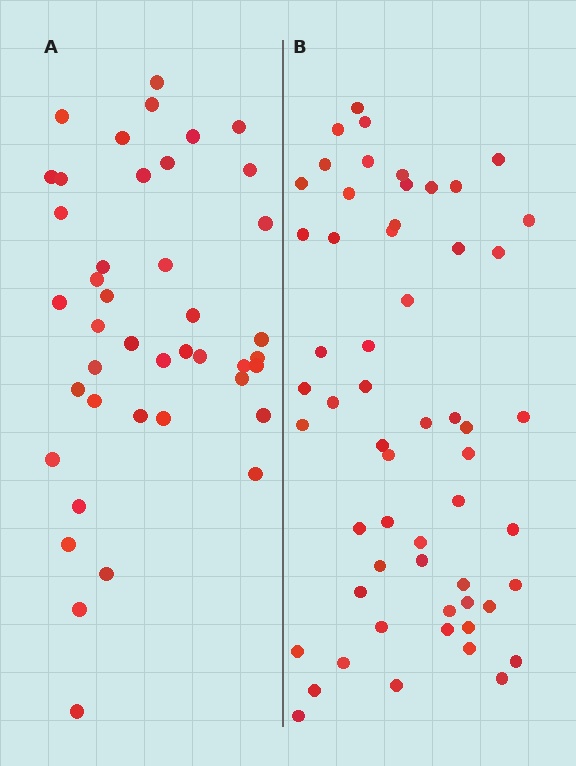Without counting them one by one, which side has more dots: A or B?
Region B (the right region) has more dots.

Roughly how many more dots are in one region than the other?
Region B has approximately 15 more dots than region A.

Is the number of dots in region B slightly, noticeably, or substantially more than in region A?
Region B has noticeably more, but not dramatically so. The ratio is roughly 1.4 to 1.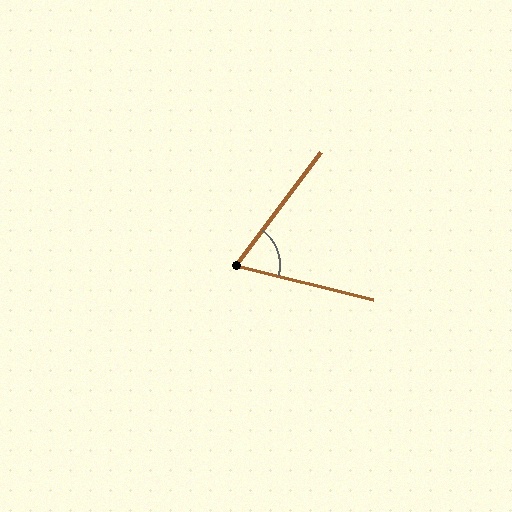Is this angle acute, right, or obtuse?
It is acute.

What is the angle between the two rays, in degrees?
Approximately 67 degrees.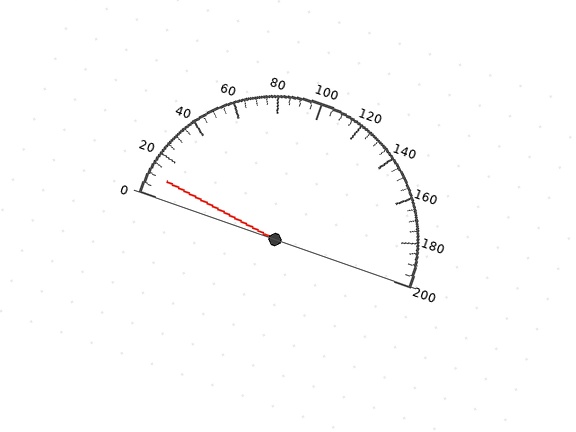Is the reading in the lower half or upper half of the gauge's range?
The reading is in the lower half of the range (0 to 200).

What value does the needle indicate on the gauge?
The needle indicates approximately 10.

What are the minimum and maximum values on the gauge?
The gauge ranges from 0 to 200.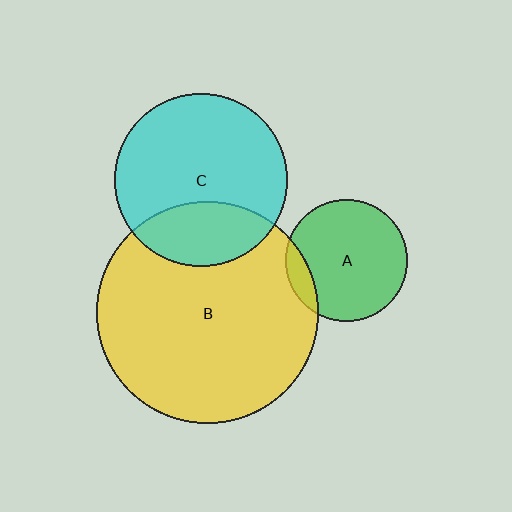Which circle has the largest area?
Circle B (yellow).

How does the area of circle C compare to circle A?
Approximately 2.0 times.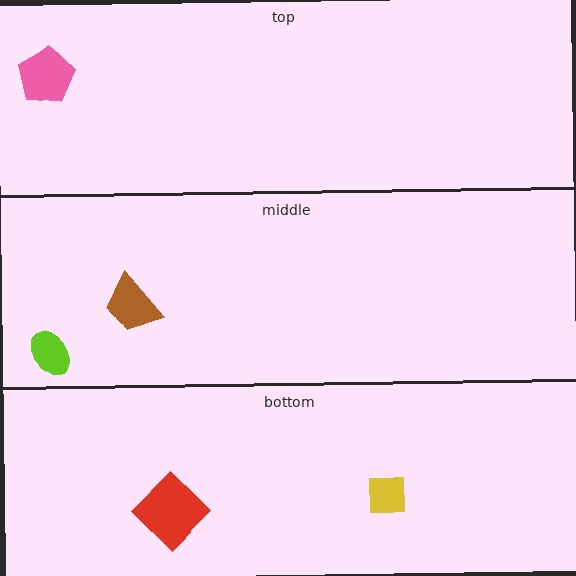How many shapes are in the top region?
1.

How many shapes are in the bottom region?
2.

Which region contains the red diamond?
The bottom region.